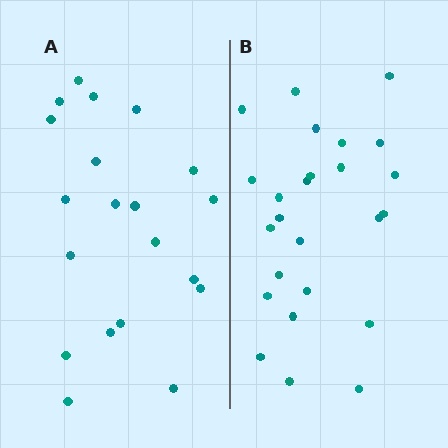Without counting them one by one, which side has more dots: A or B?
Region B (the right region) has more dots.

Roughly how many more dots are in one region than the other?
Region B has about 5 more dots than region A.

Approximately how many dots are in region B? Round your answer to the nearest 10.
About 20 dots. (The exact count is 25, which rounds to 20.)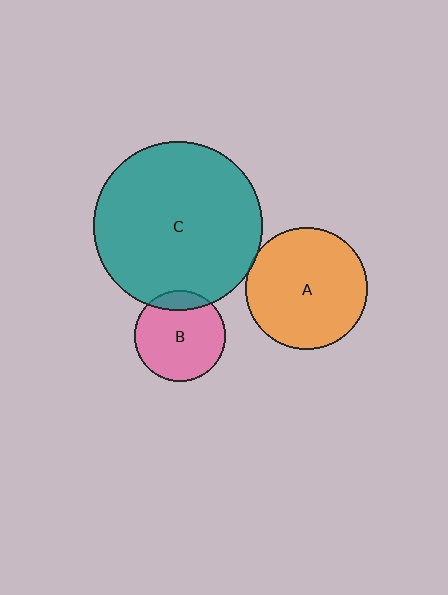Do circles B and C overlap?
Yes.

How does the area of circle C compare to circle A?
Approximately 1.9 times.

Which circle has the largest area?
Circle C (teal).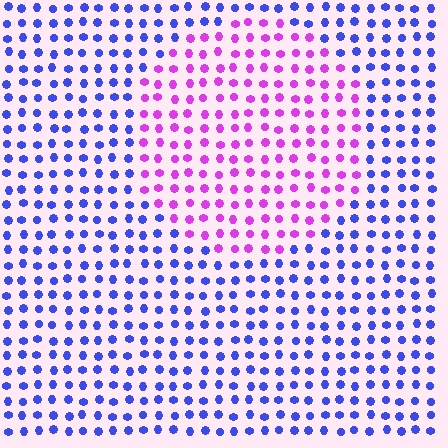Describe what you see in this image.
The image is filled with small blue elements in a uniform arrangement. A circle-shaped region is visible where the elements are tinted to a slightly different hue, forming a subtle color boundary.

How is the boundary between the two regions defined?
The boundary is defined purely by a slight shift in hue (about 60 degrees). Spacing, size, and orientation are identical on both sides.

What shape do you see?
I see a circle.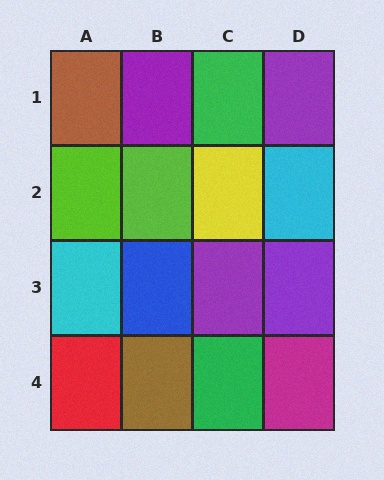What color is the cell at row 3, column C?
Purple.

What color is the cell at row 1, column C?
Green.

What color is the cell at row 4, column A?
Red.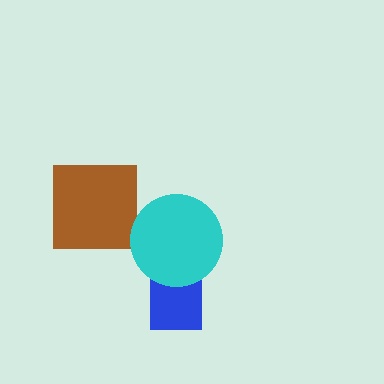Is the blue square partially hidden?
Yes, it is partially covered by another shape.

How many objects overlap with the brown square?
0 objects overlap with the brown square.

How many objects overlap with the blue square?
1 object overlaps with the blue square.